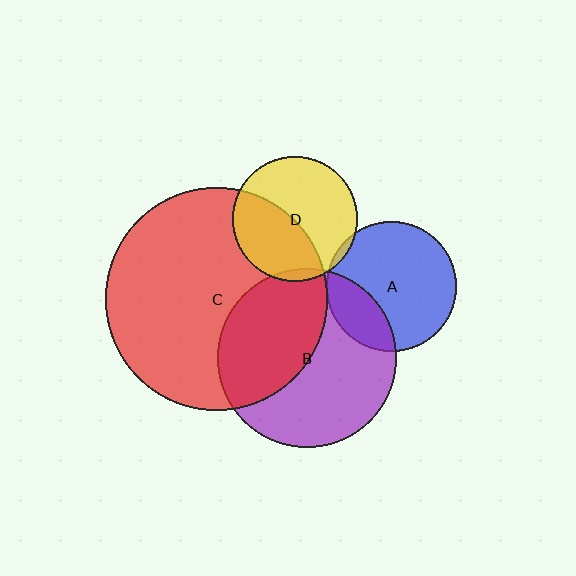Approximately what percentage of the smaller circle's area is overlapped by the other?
Approximately 45%.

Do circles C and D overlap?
Yes.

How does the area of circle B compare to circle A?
Approximately 1.9 times.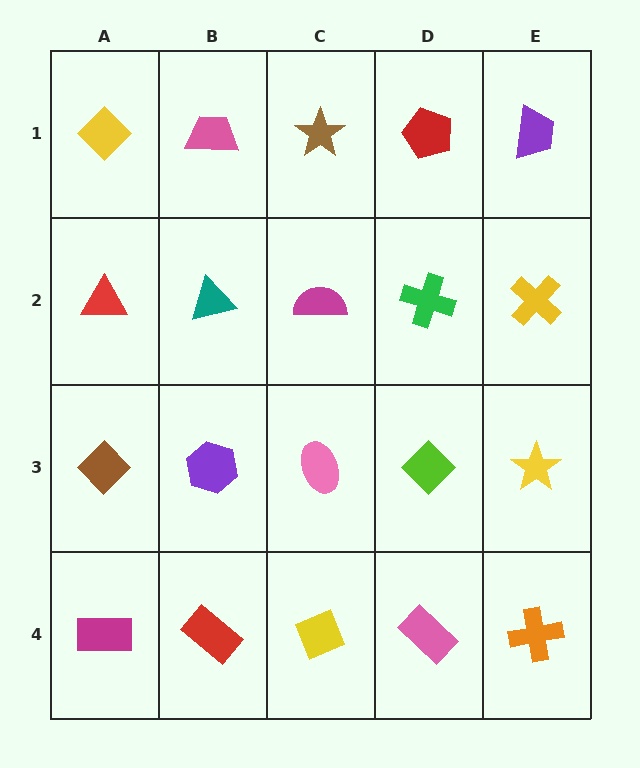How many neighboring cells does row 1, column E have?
2.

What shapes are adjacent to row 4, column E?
A yellow star (row 3, column E), a pink rectangle (row 4, column D).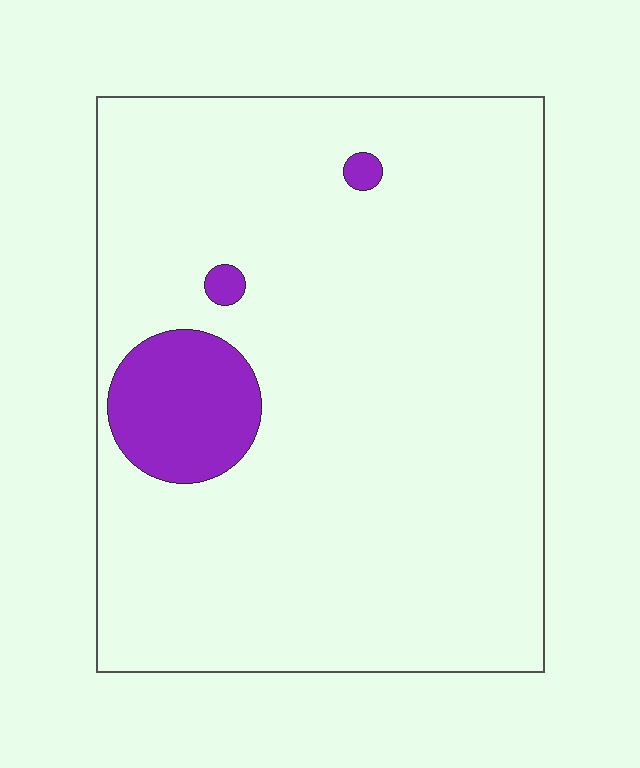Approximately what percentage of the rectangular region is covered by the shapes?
Approximately 10%.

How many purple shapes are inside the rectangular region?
3.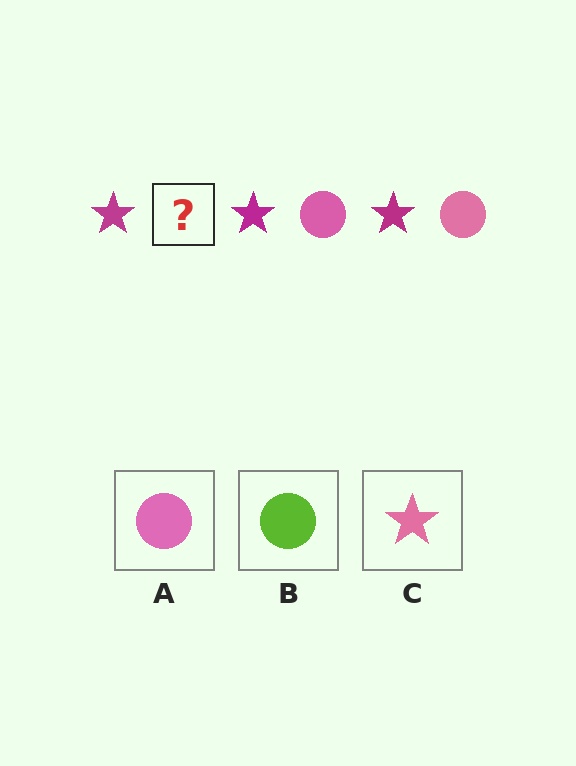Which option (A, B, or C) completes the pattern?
A.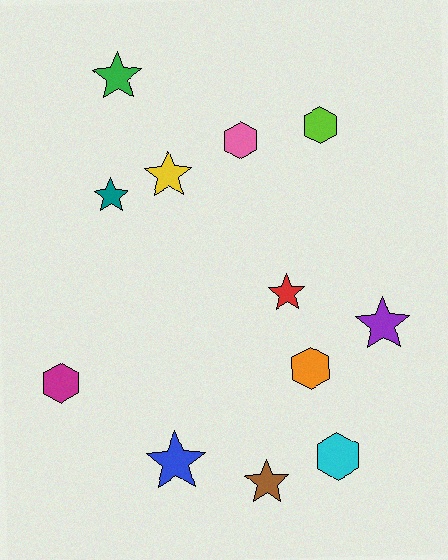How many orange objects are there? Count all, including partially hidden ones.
There is 1 orange object.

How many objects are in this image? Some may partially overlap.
There are 12 objects.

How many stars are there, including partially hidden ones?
There are 7 stars.